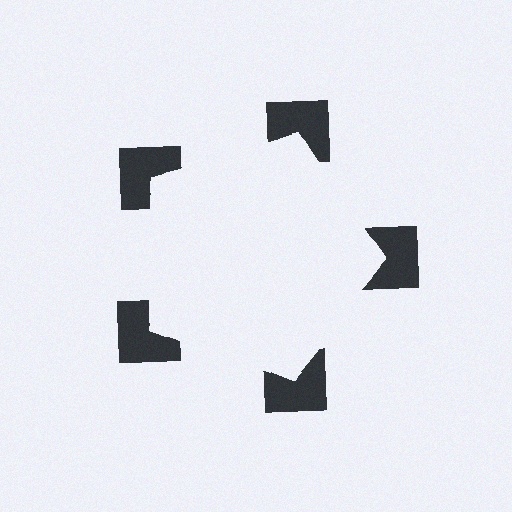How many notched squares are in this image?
There are 5 — one at each vertex of the illusory pentagon.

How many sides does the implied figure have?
5 sides.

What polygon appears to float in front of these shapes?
An illusory pentagon — its edges are inferred from the aligned wedge cuts in the notched squares, not physically drawn.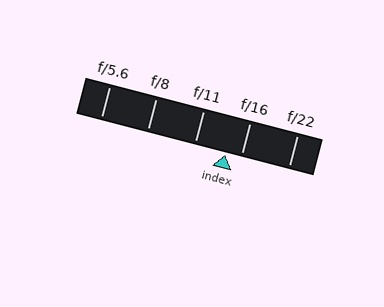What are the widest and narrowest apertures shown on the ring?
The widest aperture shown is f/5.6 and the narrowest is f/22.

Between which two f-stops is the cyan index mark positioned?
The index mark is between f/11 and f/16.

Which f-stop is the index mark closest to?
The index mark is closest to f/16.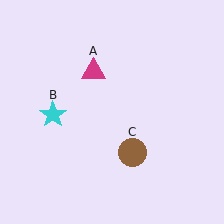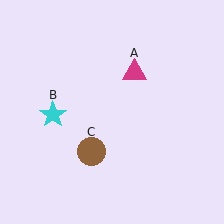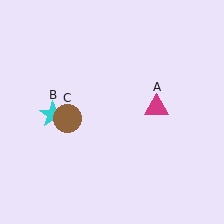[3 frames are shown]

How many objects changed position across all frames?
2 objects changed position: magenta triangle (object A), brown circle (object C).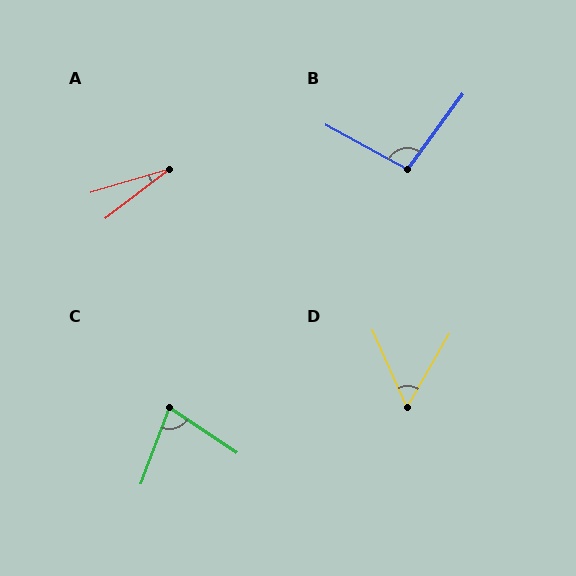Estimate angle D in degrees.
Approximately 54 degrees.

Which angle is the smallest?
A, at approximately 21 degrees.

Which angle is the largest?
B, at approximately 98 degrees.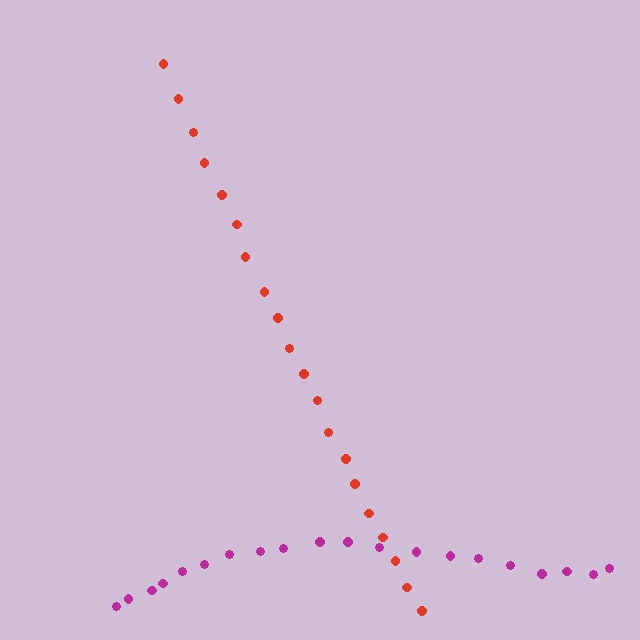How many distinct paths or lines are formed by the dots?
There are 2 distinct paths.